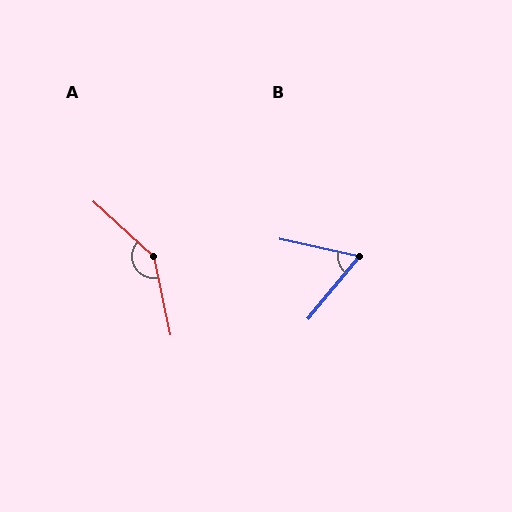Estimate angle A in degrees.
Approximately 144 degrees.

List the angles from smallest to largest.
B (63°), A (144°).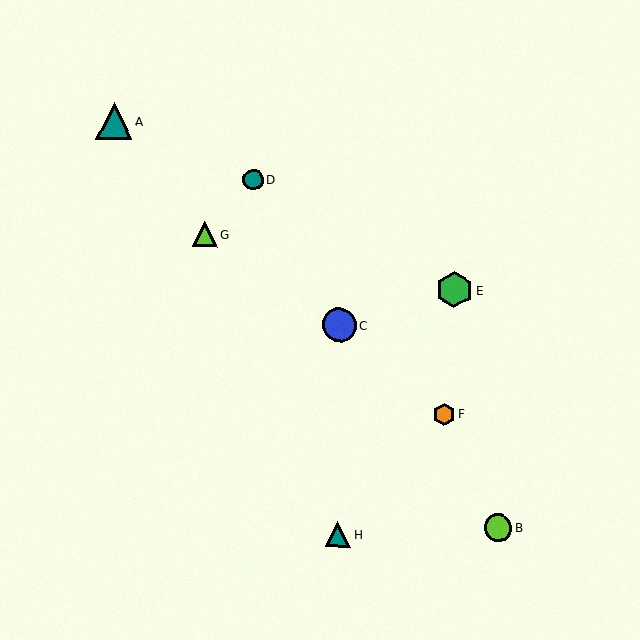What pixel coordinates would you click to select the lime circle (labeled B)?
Click at (498, 528) to select the lime circle B.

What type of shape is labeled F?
Shape F is an orange hexagon.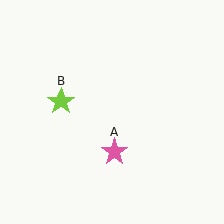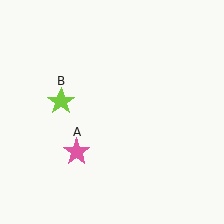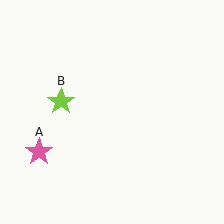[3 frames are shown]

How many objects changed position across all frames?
1 object changed position: pink star (object A).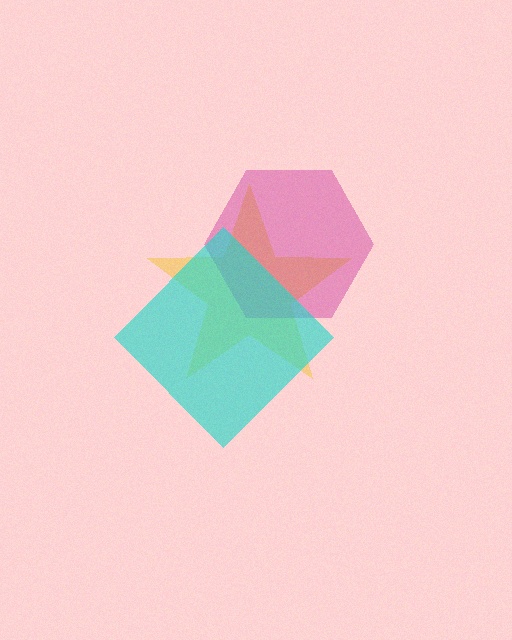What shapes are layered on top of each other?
The layered shapes are: a yellow star, a magenta hexagon, a cyan diamond.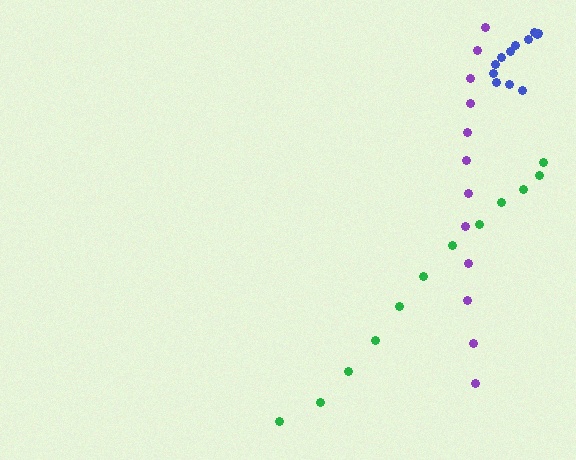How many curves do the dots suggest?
There are 3 distinct paths.